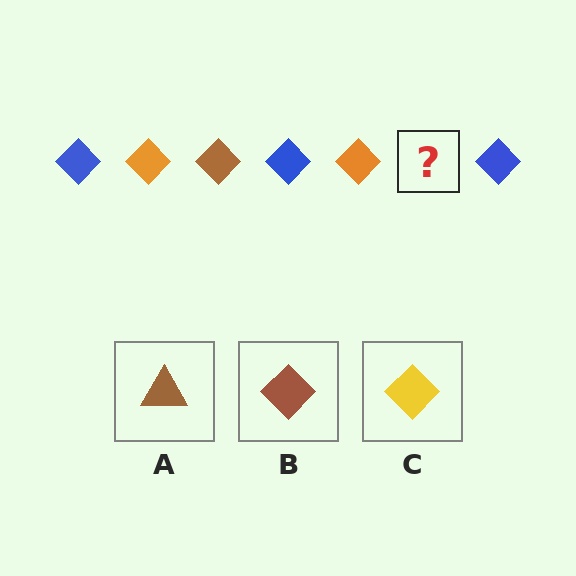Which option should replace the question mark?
Option B.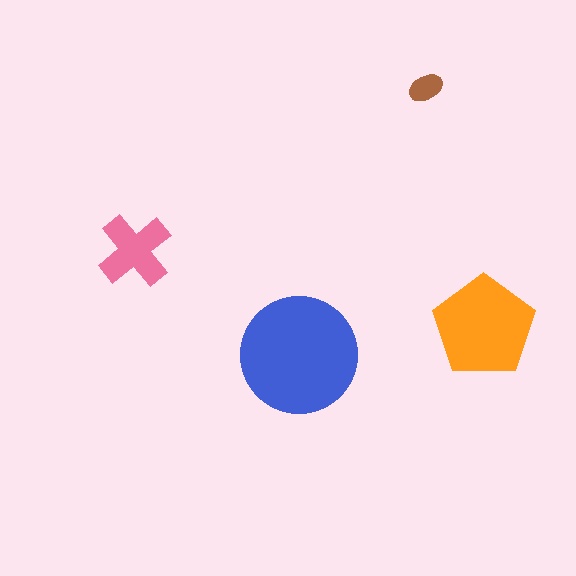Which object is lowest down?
The blue circle is bottommost.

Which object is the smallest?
The brown ellipse.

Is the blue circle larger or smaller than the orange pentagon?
Larger.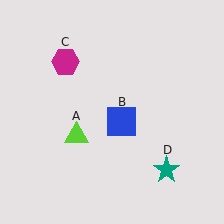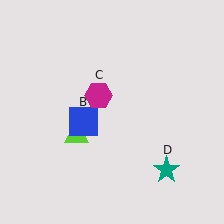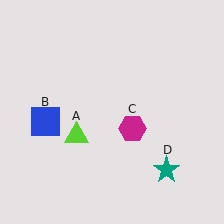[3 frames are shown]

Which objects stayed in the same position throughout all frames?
Lime triangle (object A) and teal star (object D) remained stationary.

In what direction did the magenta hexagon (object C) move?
The magenta hexagon (object C) moved down and to the right.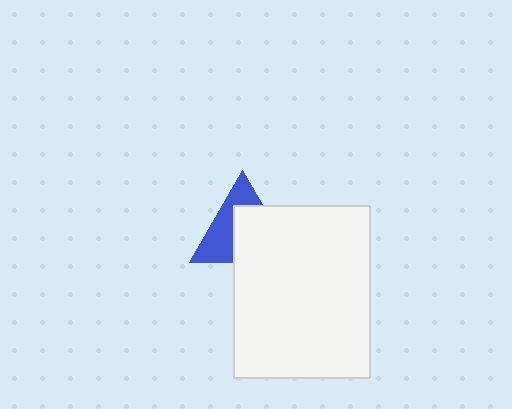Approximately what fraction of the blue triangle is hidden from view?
Roughly 53% of the blue triangle is hidden behind the white rectangle.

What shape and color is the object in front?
The object in front is a white rectangle.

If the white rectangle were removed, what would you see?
You would see the complete blue triangle.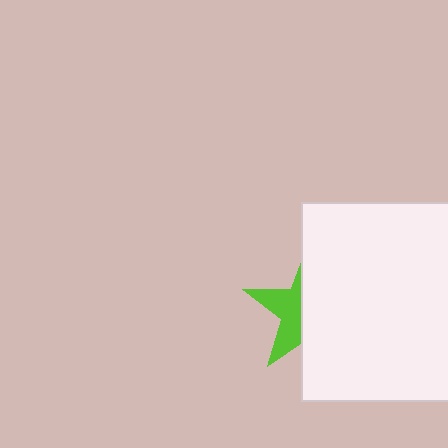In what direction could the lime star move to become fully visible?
The lime star could move left. That would shift it out from behind the white square entirely.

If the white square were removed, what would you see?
You would see the complete lime star.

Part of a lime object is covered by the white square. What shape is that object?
It is a star.